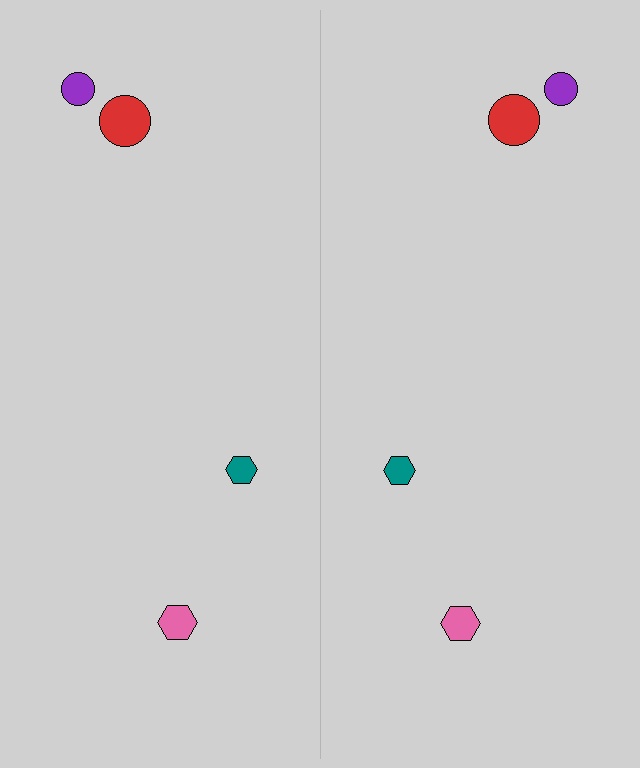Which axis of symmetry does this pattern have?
The pattern has a vertical axis of symmetry running through the center of the image.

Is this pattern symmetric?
Yes, this pattern has bilateral (reflection) symmetry.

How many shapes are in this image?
There are 8 shapes in this image.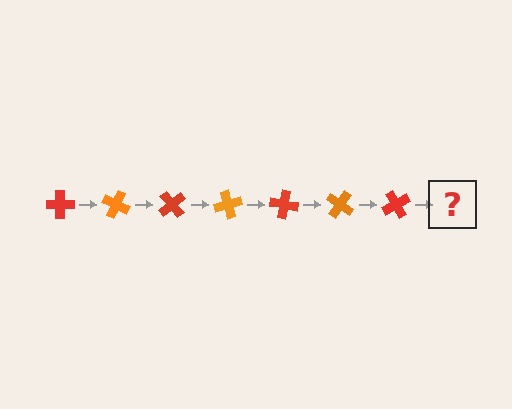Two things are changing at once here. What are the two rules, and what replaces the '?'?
The two rules are that it rotates 25 degrees each step and the color cycles through red and orange. The '?' should be an orange cross, rotated 175 degrees from the start.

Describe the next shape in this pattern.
It should be an orange cross, rotated 175 degrees from the start.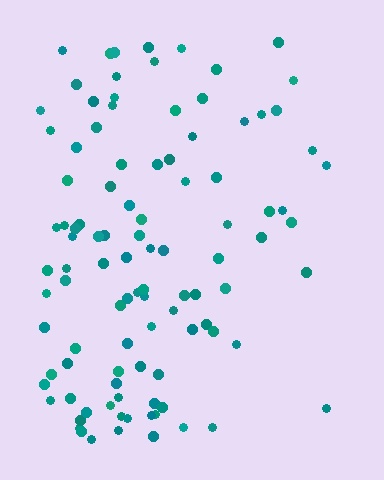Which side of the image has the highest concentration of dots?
The left.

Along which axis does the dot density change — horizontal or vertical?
Horizontal.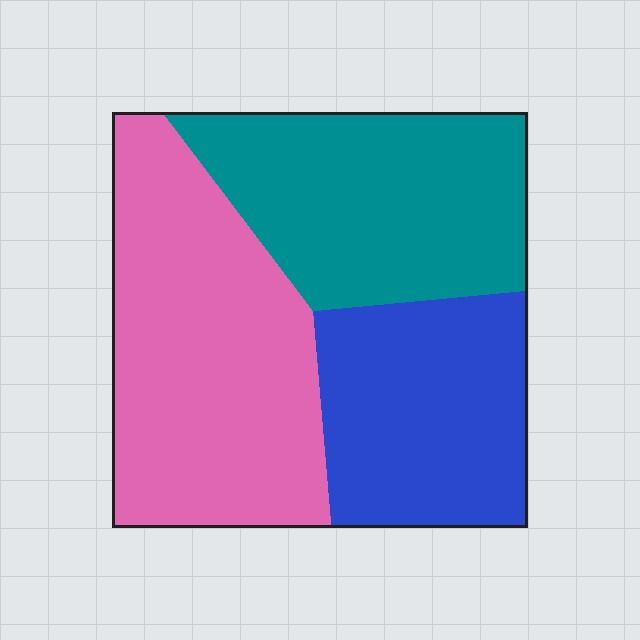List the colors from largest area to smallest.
From largest to smallest: pink, teal, blue.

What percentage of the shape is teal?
Teal covers roughly 30% of the shape.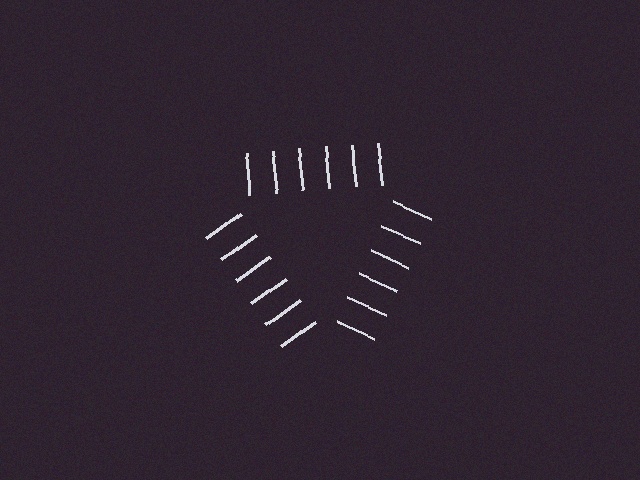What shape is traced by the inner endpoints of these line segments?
An illusory triangle — the line segments terminate on its edges but no continuous stroke is drawn.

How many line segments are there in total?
18 — 6 along each of the 3 edges.